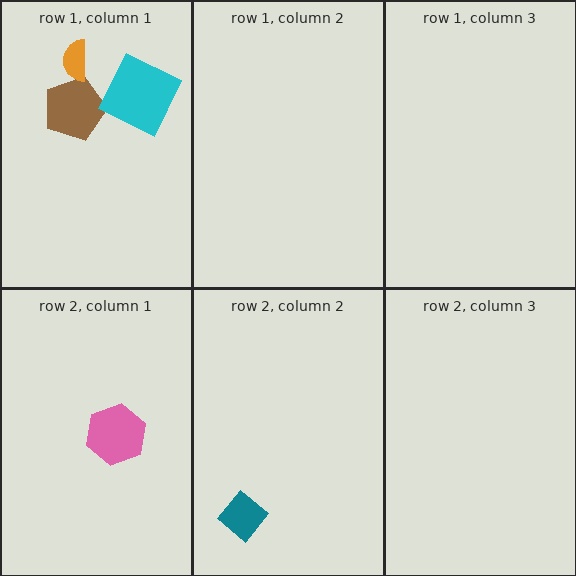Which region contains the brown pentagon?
The row 1, column 1 region.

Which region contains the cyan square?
The row 1, column 1 region.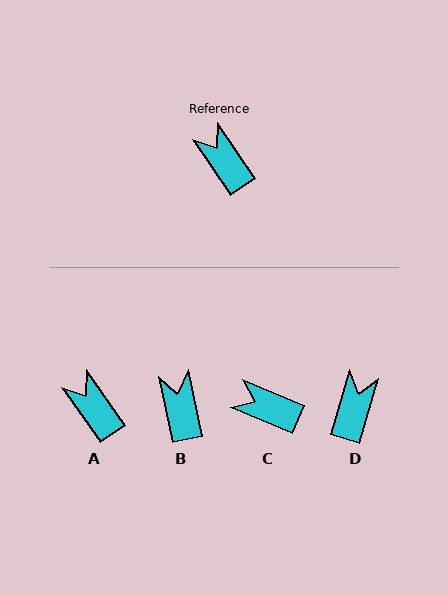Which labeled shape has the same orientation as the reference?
A.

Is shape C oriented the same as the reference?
No, it is off by about 32 degrees.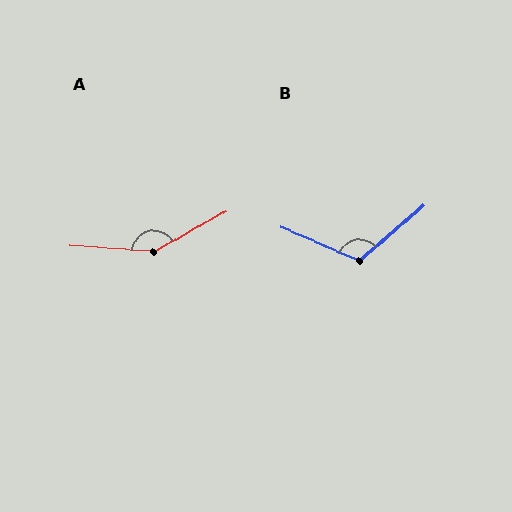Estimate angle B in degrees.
Approximately 116 degrees.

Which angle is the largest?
A, at approximately 146 degrees.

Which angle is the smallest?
B, at approximately 116 degrees.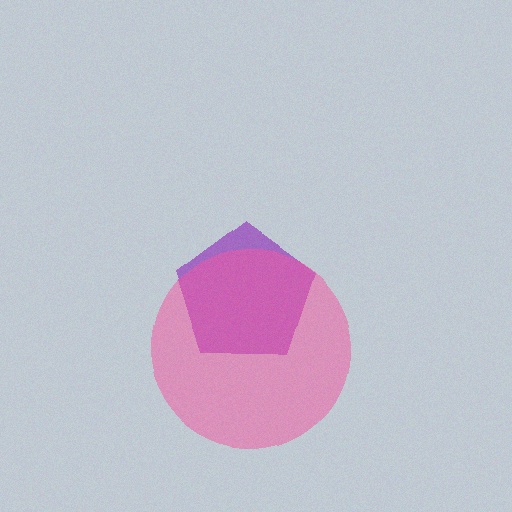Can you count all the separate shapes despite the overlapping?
Yes, there are 2 separate shapes.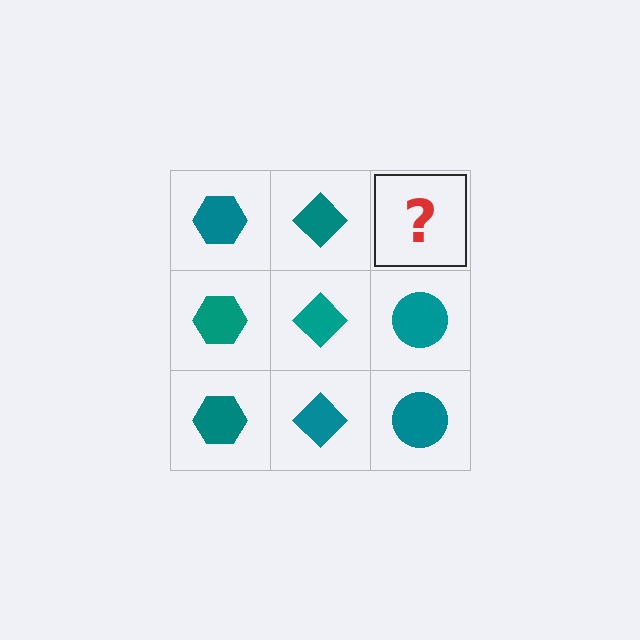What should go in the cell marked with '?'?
The missing cell should contain a teal circle.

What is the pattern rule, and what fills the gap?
The rule is that each column has a consistent shape. The gap should be filled with a teal circle.